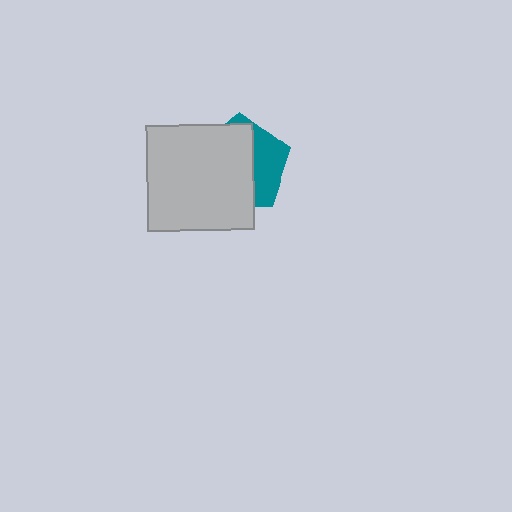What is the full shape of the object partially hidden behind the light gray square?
The partially hidden object is a teal pentagon.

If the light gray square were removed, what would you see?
You would see the complete teal pentagon.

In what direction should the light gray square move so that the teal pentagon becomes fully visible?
The light gray square should move left. That is the shortest direction to clear the overlap and leave the teal pentagon fully visible.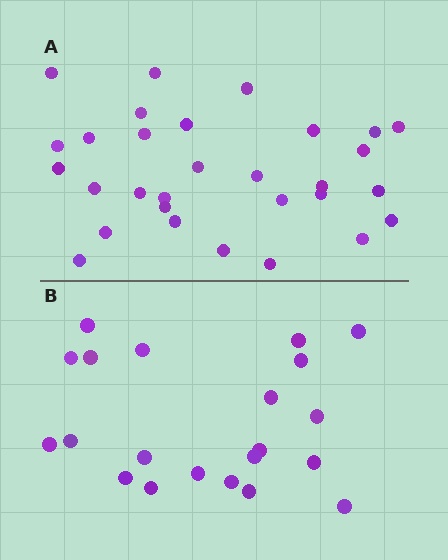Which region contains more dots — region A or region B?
Region A (the top region) has more dots.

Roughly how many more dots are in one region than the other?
Region A has roughly 8 or so more dots than region B.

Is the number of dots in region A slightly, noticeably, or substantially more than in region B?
Region A has noticeably more, but not dramatically so. The ratio is roughly 1.4 to 1.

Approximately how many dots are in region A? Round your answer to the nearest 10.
About 30 dots.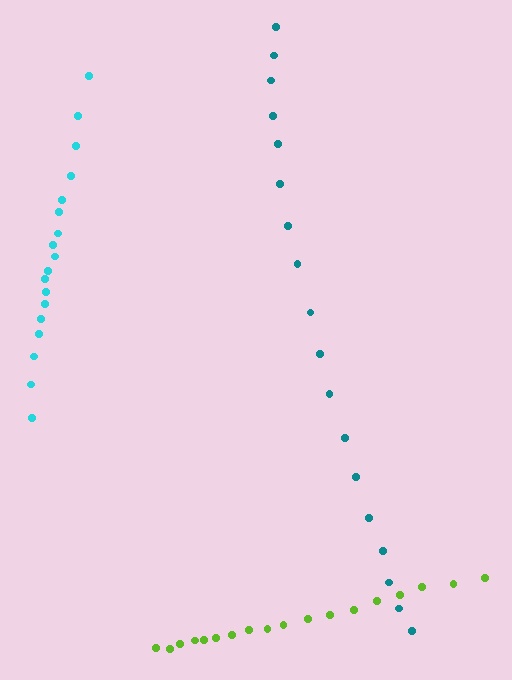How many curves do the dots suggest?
There are 3 distinct paths.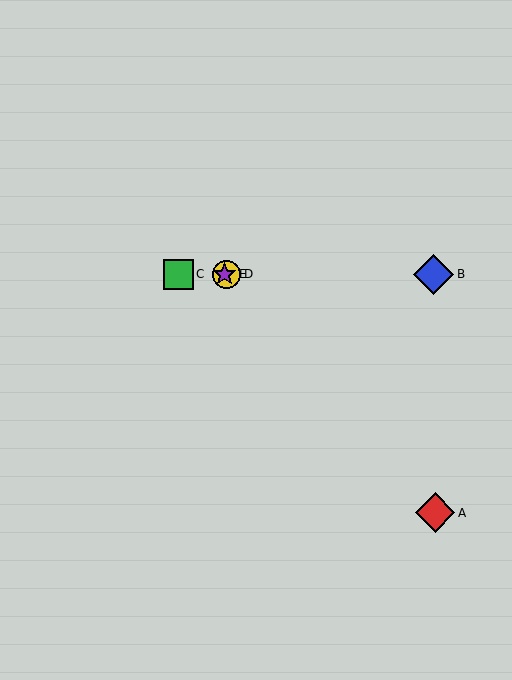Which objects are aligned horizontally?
Objects B, C, D, E are aligned horizontally.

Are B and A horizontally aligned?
No, B is at y≈274 and A is at y≈513.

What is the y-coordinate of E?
Object E is at y≈274.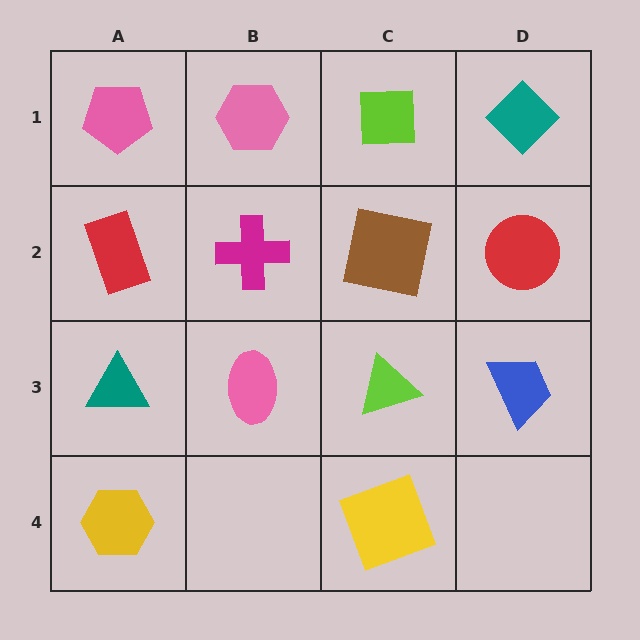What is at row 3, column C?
A lime triangle.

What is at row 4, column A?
A yellow hexagon.